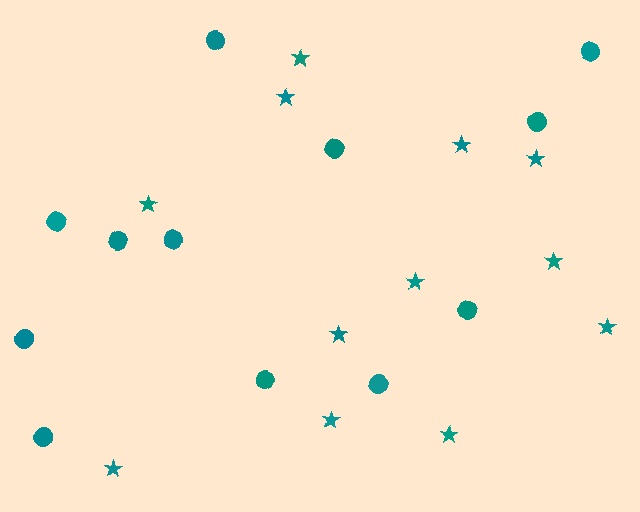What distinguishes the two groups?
There are 2 groups: one group of stars (12) and one group of circles (12).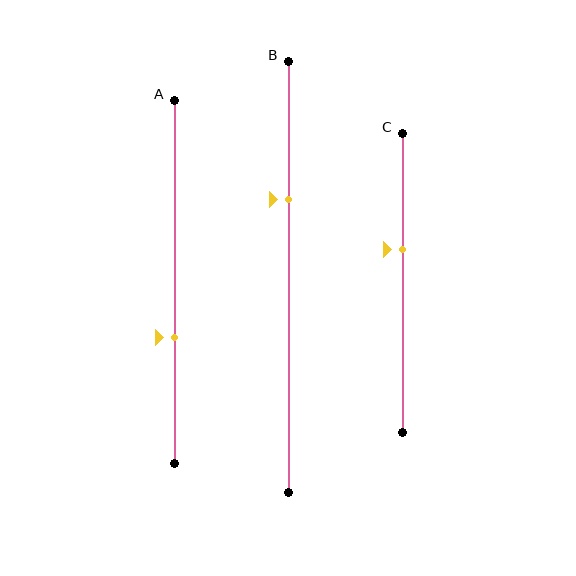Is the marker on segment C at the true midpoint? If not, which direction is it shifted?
No, the marker on segment C is shifted upward by about 11% of the segment length.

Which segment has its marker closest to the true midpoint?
Segment C has its marker closest to the true midpoint.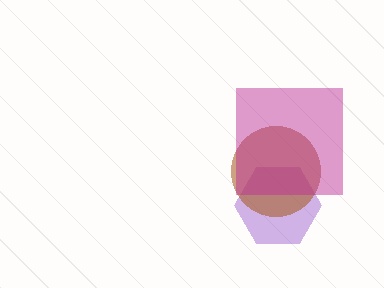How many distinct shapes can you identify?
There are 3 distinct shapes: a purple hexagon, a brown circle, a magenta square.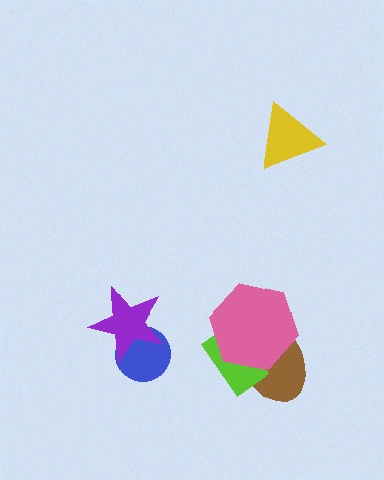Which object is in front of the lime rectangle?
The pink hexagon is in front of the lime rectangle.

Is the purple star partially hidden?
No, no other shape covers it.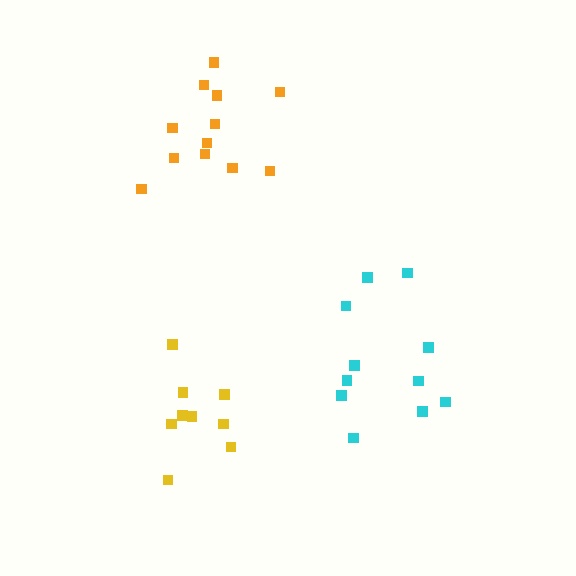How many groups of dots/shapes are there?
There are 3 groups.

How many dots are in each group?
Group 1: 12 dots, Group 2: 11 dots, Group 3: 9 dots (32 total).